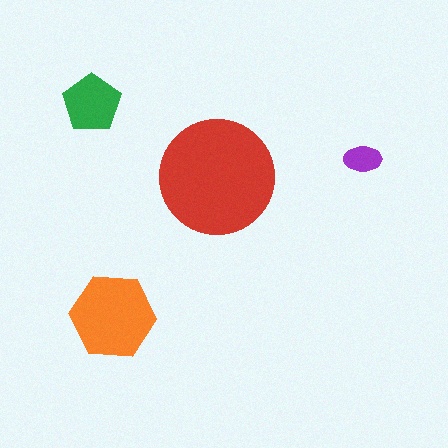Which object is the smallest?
The purple ellipse.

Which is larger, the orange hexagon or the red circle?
The red circle.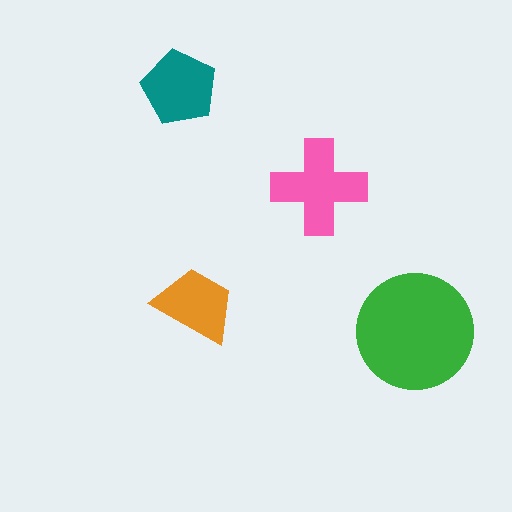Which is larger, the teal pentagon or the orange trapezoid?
The teal pentagon.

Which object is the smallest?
The orange trapezoid.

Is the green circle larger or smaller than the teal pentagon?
Larger.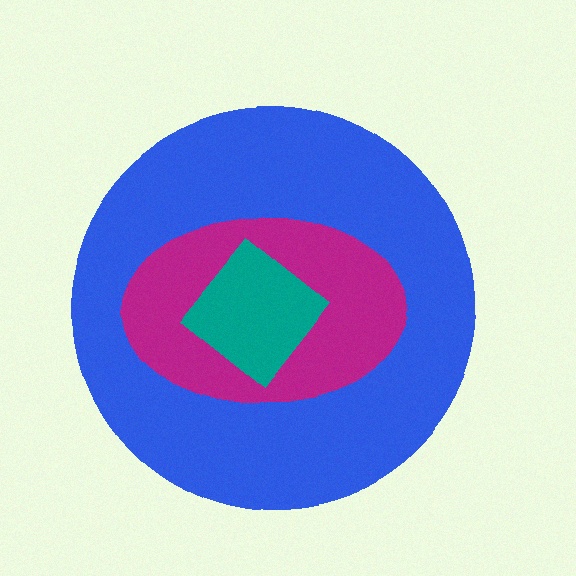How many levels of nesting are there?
3.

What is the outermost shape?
The blue circle.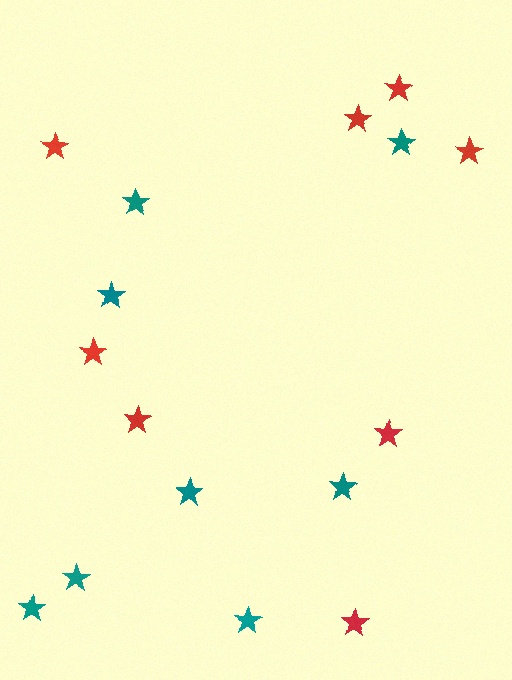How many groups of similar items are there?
There are 2 groups: one group of red stars (8) and one group of teal stars (8).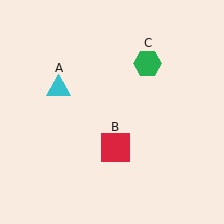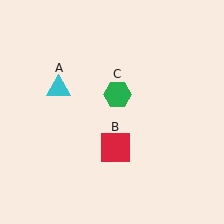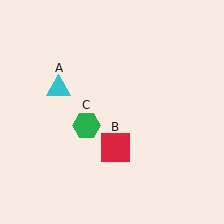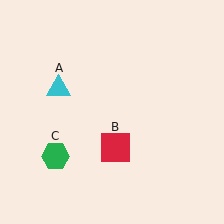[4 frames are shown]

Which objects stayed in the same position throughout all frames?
Cyan triangle (object A) and red square (object B) remained stationary.